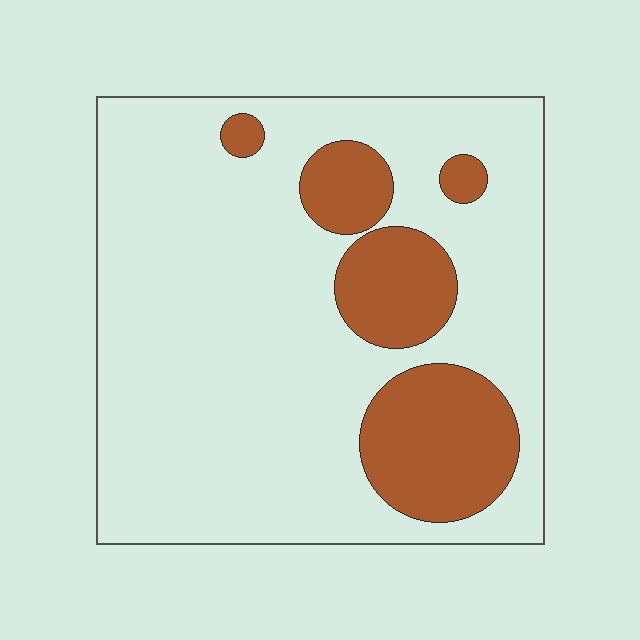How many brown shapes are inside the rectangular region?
5.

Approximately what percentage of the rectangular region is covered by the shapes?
Approximately 20%.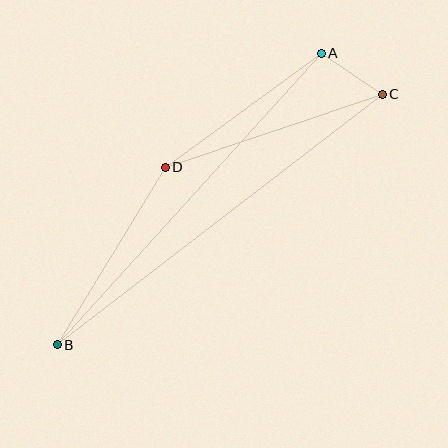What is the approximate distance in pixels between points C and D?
The distance between C and D is approximately 229 pixels.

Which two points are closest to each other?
Points A and C are closest to each other.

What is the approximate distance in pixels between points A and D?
The distance between A and D is approximately 193 pixels.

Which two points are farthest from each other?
Points B and C are farthest from each other.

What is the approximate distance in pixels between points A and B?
The distance between A and B is approximately 393 pixels.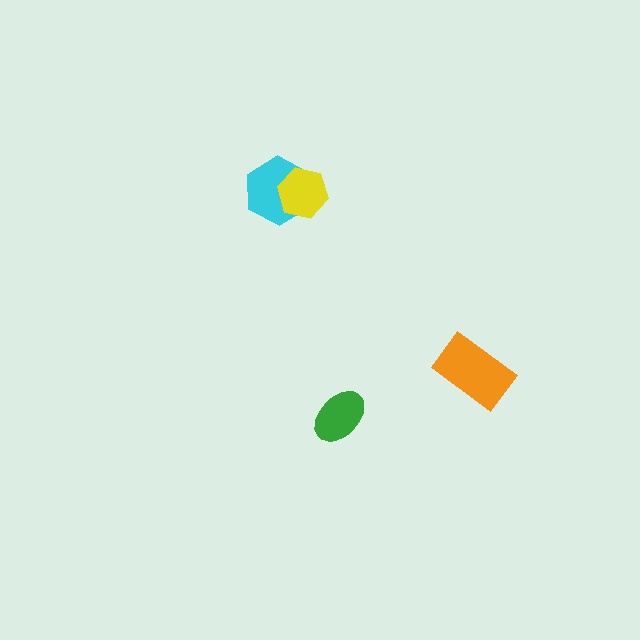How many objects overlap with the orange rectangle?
0 objects overlap with the orange rectangle.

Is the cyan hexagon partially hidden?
Yes, it is partially covered by another shape.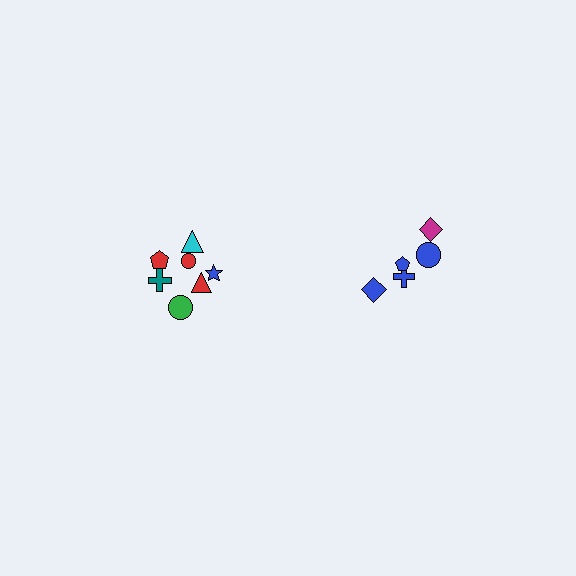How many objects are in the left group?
There are 7 objects.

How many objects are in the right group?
There are 5 objects.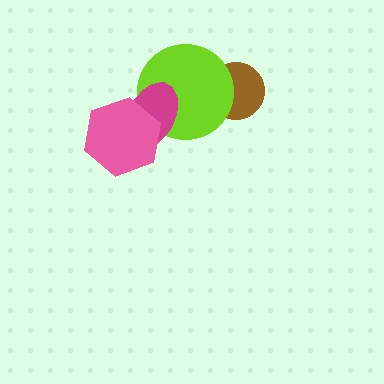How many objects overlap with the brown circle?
1 object overlaps with the brown circle.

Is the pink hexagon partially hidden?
No, no other shape covers it.